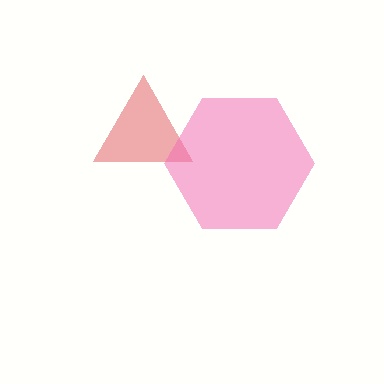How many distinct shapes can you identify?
There are 2 distinct shapes: a red triangle, a pink hexagon.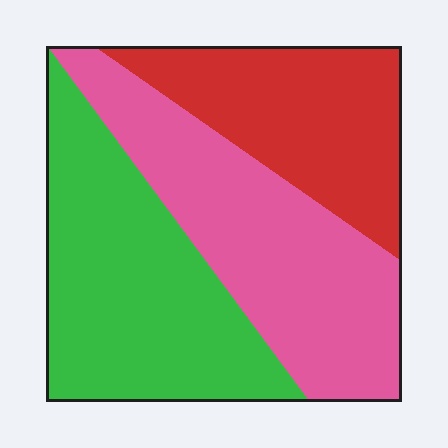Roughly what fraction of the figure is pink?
Pink takes up between a quarter and a half of the figure.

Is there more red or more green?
Green.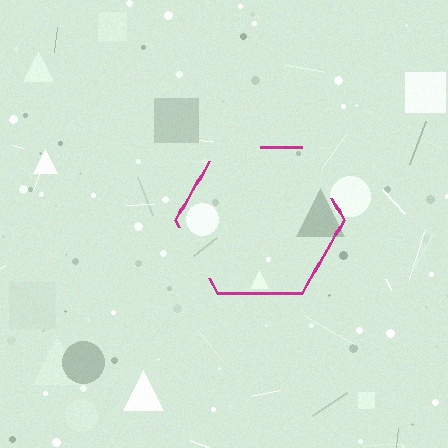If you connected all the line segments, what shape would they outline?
They would outline a hexagon.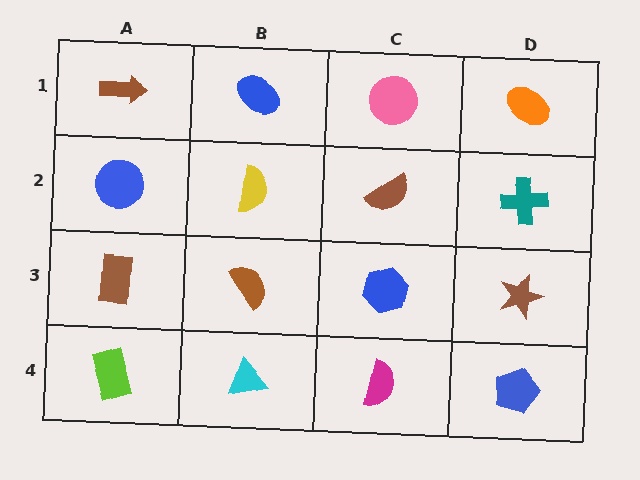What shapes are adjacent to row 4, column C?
A blue hexagon (row 3, column C), a cyan triangle (row 4, column B), a blue pentagon (row 4, column D).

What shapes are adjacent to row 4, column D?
A brown star (row 3, column D), a magenta semicircle (row 4, column C).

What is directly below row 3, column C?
A magenta semicircle.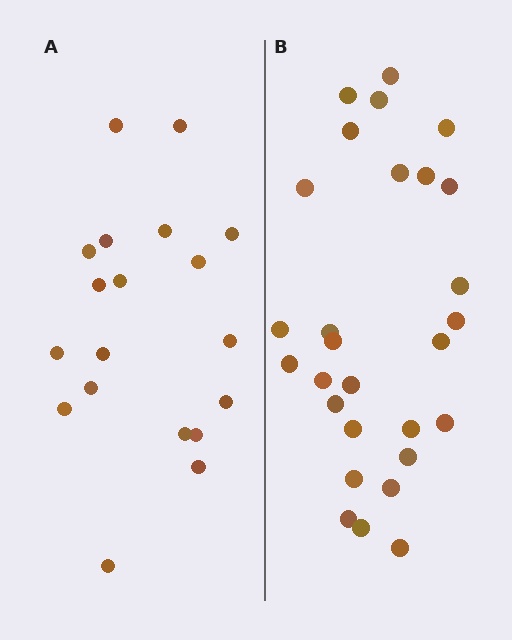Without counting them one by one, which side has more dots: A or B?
Region B (the right region) has more dots.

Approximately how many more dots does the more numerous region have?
Region B has roughly 8 or so more dots than region A.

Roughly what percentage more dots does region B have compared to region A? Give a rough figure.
About 45% more.